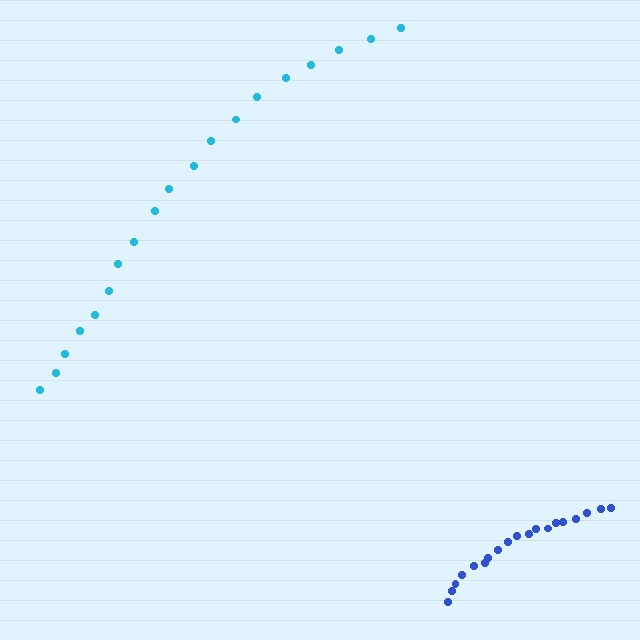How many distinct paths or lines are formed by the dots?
There are 2 distinct paths.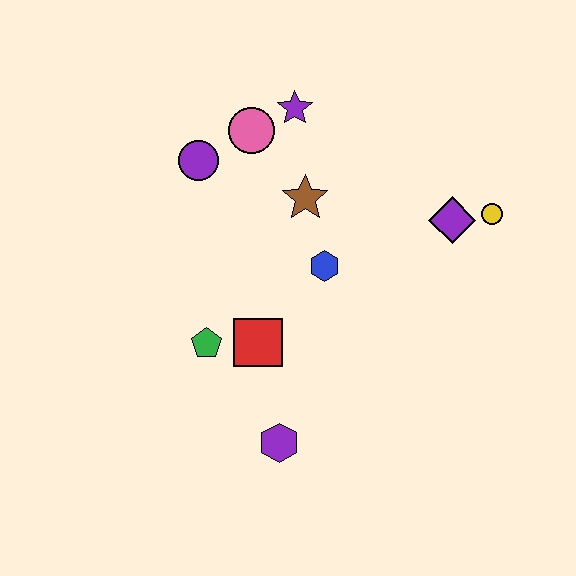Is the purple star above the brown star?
Yes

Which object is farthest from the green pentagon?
The yellow circle is farthest from the green pentagon.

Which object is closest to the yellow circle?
The purple diamond is closest to the yellow circle.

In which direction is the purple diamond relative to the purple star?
The purple diamond is to the right of the purple star.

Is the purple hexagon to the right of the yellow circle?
No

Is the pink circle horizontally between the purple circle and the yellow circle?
Yes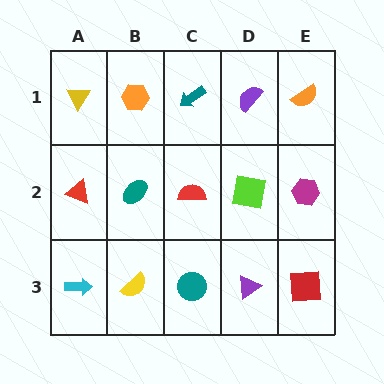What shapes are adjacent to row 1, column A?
A red triangle (row 2, column A), an orange hexagon (row 1, column B).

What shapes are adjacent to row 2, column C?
A teal arrow (row 1, column C), a teal circle (row 3, column C), a teal ellipse (row 2, column B), a lime square (row 2, column D).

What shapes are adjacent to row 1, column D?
A lime square (row 2, column D), a teal arrow (row 1, column C), an orange semicircle (row 1, column E).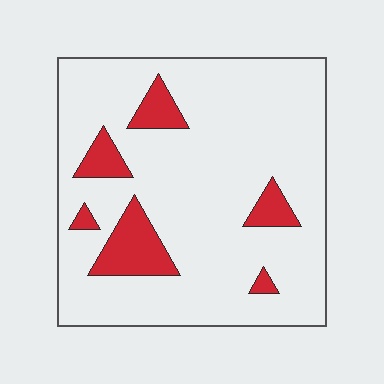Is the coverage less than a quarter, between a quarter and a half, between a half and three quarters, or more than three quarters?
Less than a quarter.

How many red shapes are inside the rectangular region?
6.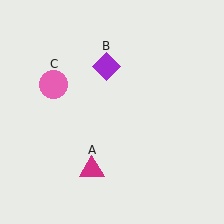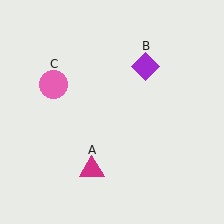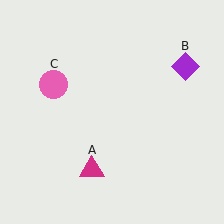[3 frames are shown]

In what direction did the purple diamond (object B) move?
The purple diamond (object B) moved right.